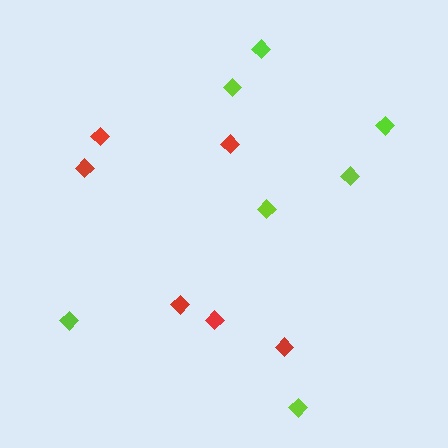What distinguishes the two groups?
There are 2 groups: one group of red diamonds (6) and one group of lime diamonds (7).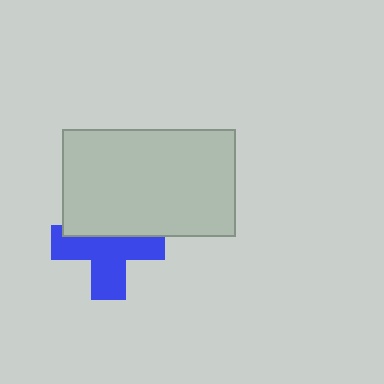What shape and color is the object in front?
The object in front is a light gray rectangle.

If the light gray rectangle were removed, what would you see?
You would see the complete blue cross.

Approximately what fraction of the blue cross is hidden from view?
Roughly 40% of the blue cross is hidden behind the light gray rectangle.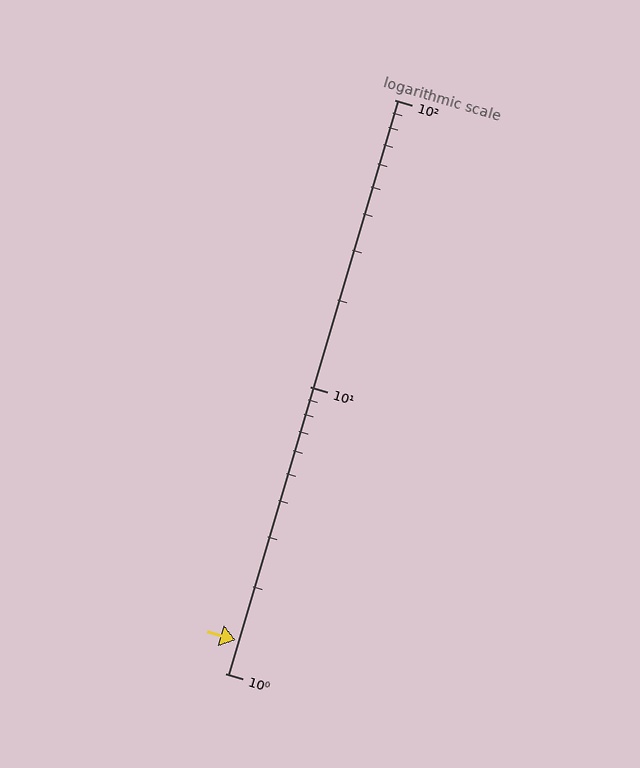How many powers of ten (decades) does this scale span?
The scale spans 2 decades, from 1 to 100.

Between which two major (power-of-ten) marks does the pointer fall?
The pointer is between 1 and 10.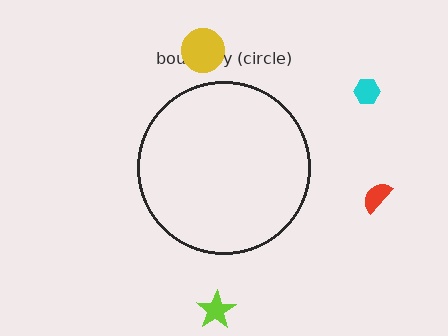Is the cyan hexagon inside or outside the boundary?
Outside.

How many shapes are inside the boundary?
0 inside, 4 outside.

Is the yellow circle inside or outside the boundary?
Outside.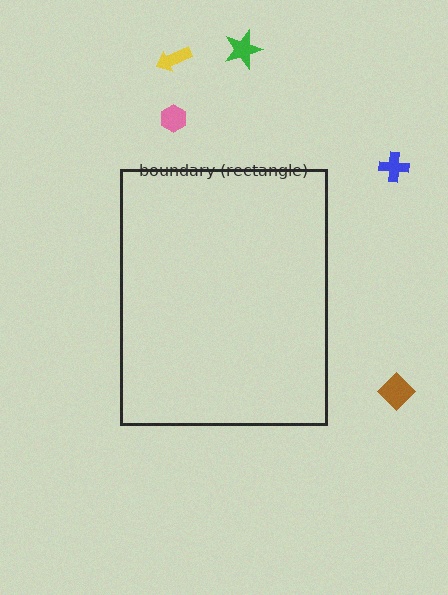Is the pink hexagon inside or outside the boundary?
Outside.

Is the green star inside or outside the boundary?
Outside.